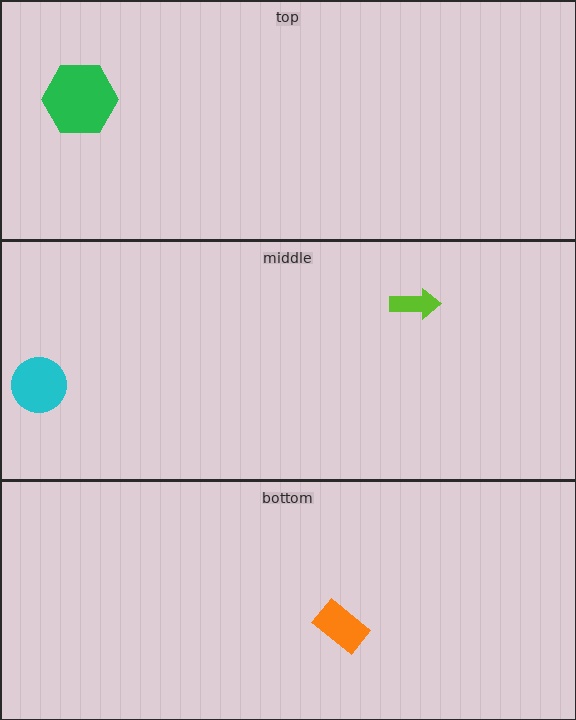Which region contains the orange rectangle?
The bottom region.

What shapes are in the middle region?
The lime arrow, the cyan circle.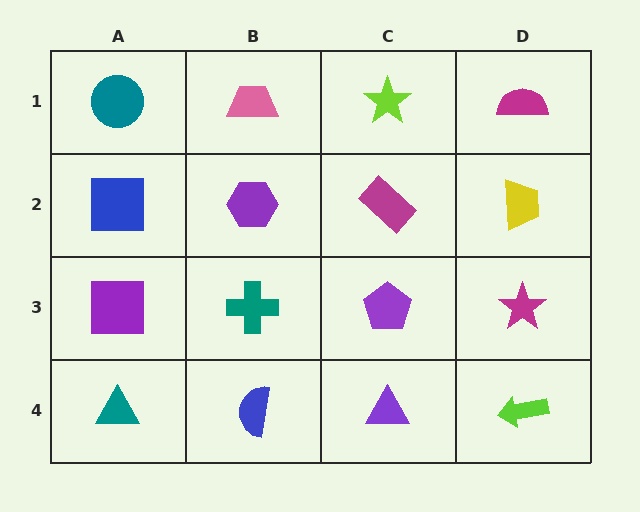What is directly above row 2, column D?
A magenta semicircle.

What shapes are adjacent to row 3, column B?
A purple hexagon (row 2, column B), a blue semicircle (row 4, column B), a purple square (row 3, column A), a purple pentagon (row 3, column C).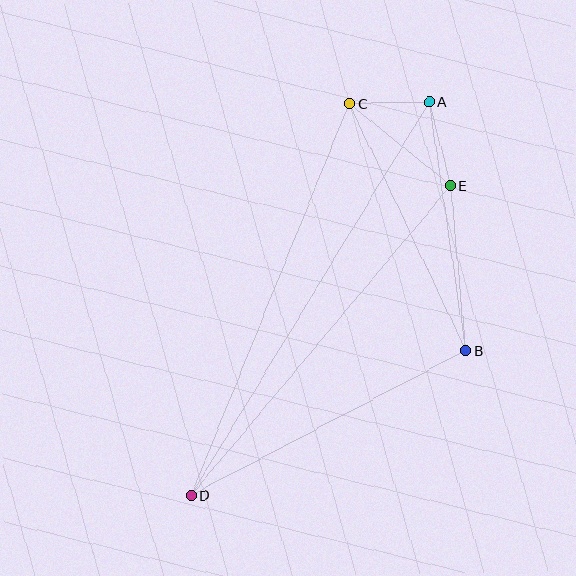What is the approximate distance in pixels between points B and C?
The distance between B and C is approximately 273 pixels.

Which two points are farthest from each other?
Points A and D are farthest from each other.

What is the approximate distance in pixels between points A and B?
The distance between A and B is approximately 251 pixels.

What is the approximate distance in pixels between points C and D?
The distance between C and D is approximately 423 pixels.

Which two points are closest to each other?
Points A and C are closest to each other.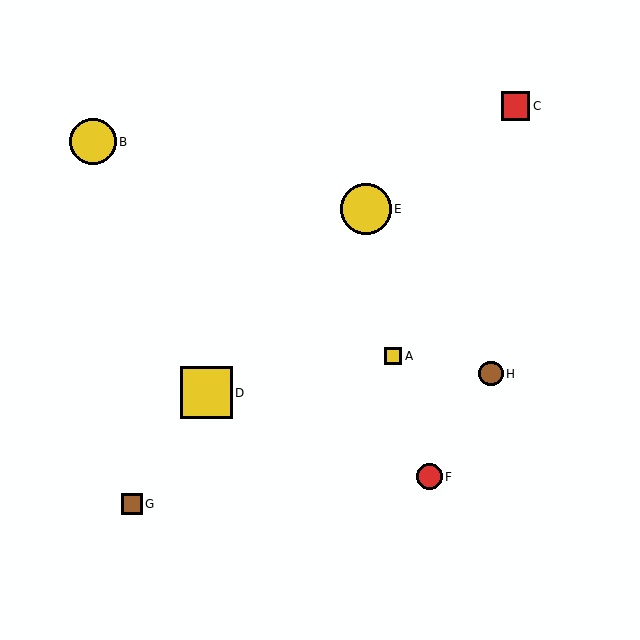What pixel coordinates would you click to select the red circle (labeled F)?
Click at (430, 477) to select the red circle F.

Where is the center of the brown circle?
The center of the brown circle is at (491, 374).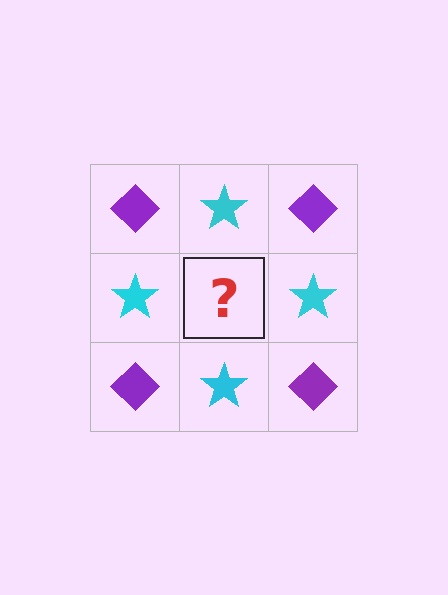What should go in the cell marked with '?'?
The missing cell should contain a purple diamond.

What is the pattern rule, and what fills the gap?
The rule is that it alternates purple diamond and cyan star in a checkerboard pattern. The gap should be filled with a purple diamond.